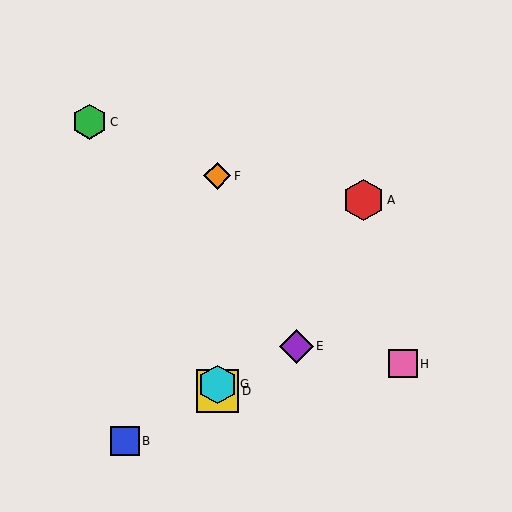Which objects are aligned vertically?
Objects D, F, G are aligned vertically.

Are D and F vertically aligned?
Yes, both are at x≈217.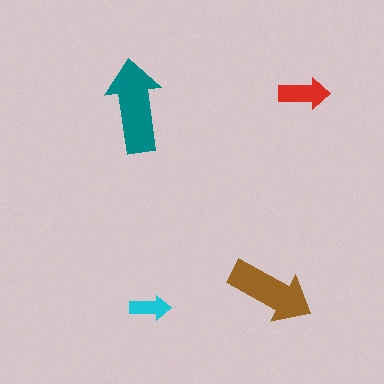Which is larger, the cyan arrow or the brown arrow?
The brown one.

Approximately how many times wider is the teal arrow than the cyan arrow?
About 2.5 times wider.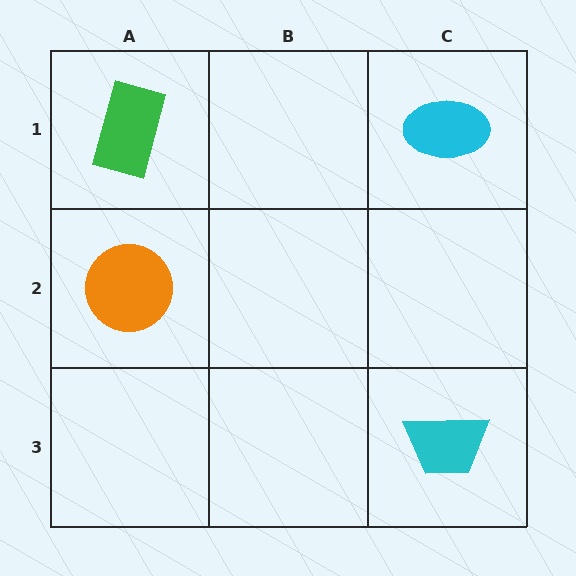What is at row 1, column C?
A cyan ellipse.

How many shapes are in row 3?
1 shape.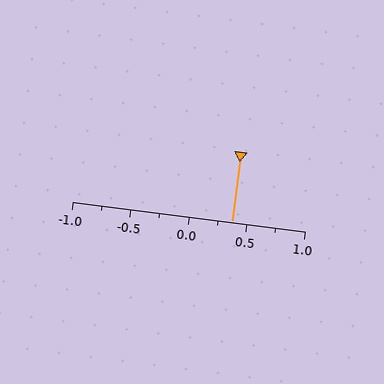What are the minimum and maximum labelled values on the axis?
The axis runs from -1.0 to 1.0.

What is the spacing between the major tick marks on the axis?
The major ticks are spaced 0.5 apart.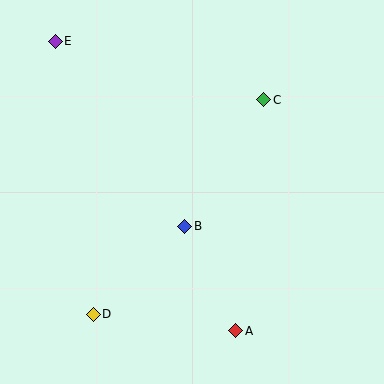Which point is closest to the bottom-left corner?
Point D is closest to the bottom-left corner.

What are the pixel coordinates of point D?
Point D is at (93, 314).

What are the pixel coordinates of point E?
Point E is at (55, 41).